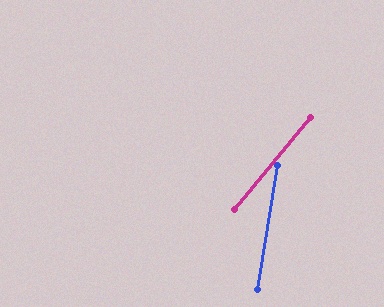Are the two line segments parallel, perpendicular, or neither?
Neither parallel nor perpendicular — they differ by about 30°.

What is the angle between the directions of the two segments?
Approximately 30 degrees.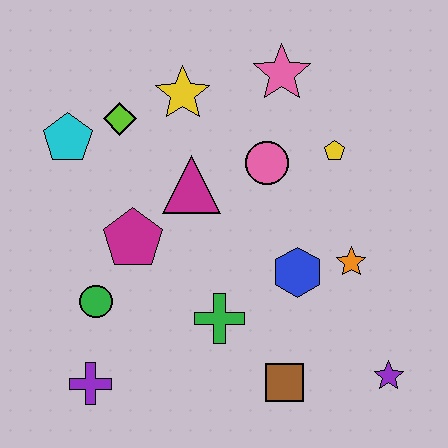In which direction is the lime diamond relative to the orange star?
The lime diamond is to the left of the orange star.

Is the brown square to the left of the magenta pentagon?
No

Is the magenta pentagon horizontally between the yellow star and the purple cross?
Yes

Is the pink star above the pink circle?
Yes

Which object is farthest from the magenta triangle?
The purple star is farthest from the magenta triangle.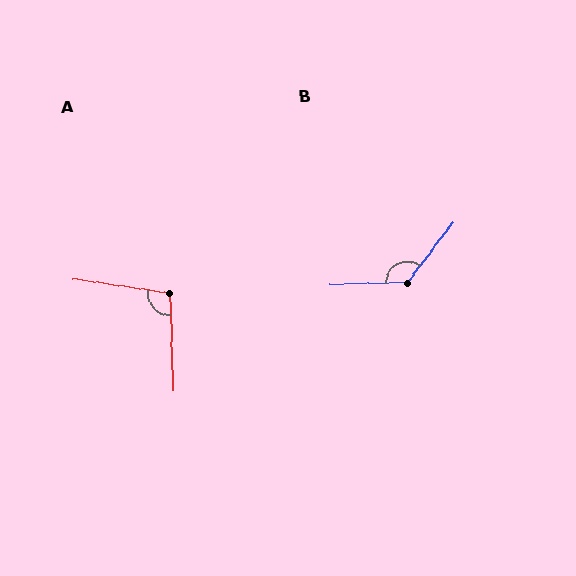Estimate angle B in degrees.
Approximately 128 degrees.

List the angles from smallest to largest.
A (101°), B (128°).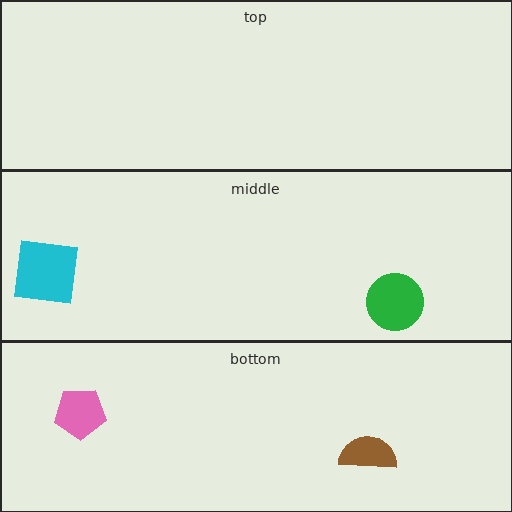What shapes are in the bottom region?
The brown semicircle, the pink pentagon.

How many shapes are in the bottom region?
2.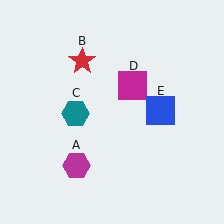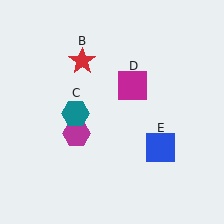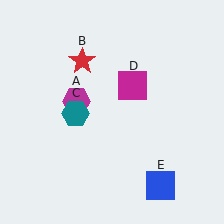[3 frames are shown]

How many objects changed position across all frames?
2 objects changed position: magenta hexagon (object A), blue square (object E).